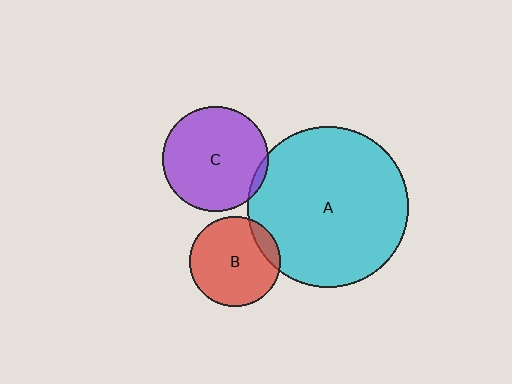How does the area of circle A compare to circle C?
Approximately 2.3 times.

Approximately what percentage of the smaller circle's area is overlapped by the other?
Approximately 5%.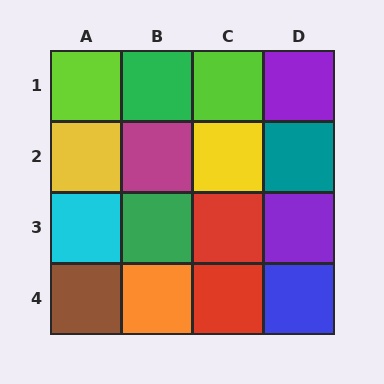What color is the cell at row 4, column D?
Blue.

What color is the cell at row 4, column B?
Orange.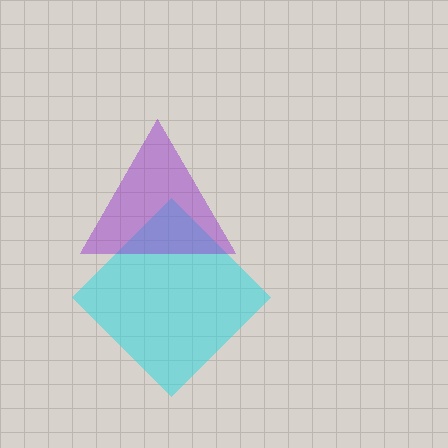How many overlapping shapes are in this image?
There are 2 overlapping shapes in the image.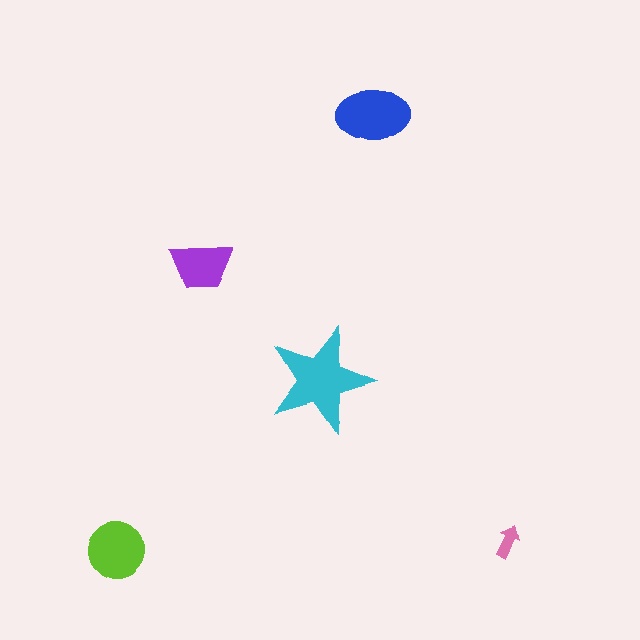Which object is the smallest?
The pink arrow.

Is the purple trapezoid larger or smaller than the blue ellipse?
Smaller.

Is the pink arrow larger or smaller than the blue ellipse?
Smaller.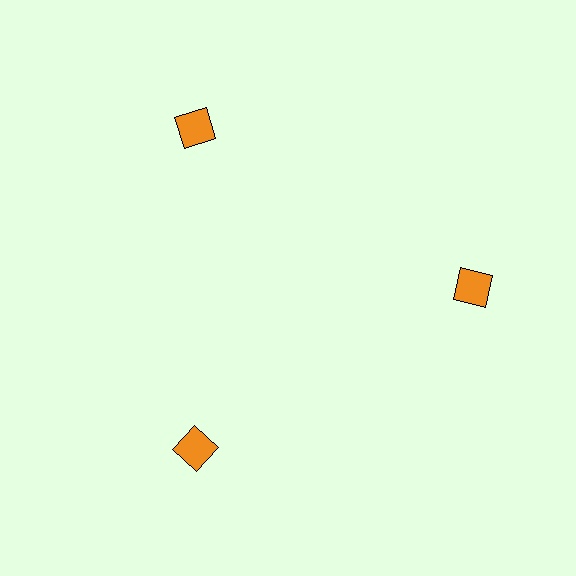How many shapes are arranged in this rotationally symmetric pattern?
There are 3 shapes, arranged in 3 groups of 1.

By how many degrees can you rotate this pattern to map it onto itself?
The pattern maps onto itself every 120 degrees of rotation.